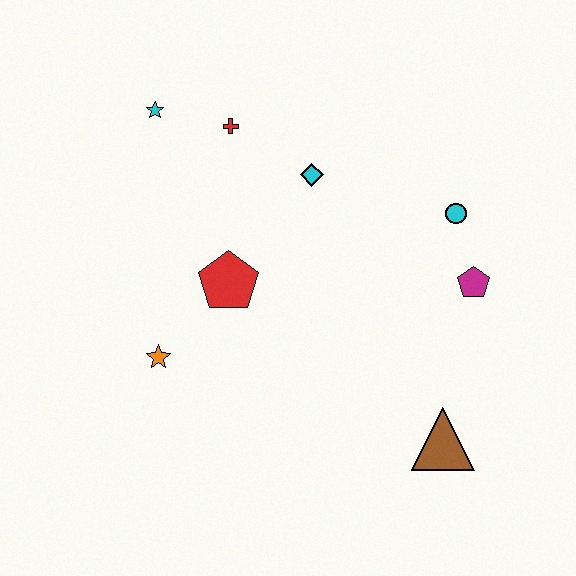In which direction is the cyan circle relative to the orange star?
The cyan circle is to the right of the orange star.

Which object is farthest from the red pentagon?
The brown triangle is farthest from the red pentagon.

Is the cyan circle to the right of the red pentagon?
Yes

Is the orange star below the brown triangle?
No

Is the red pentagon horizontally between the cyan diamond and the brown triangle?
No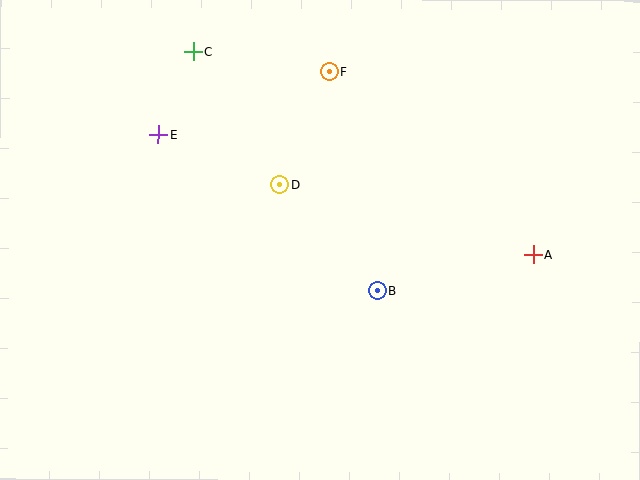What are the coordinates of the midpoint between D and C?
The midpoint between D and C is at (237, 119).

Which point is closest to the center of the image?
Point D at (280, 185) is closest to the center.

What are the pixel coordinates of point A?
Point A is at (533, 255).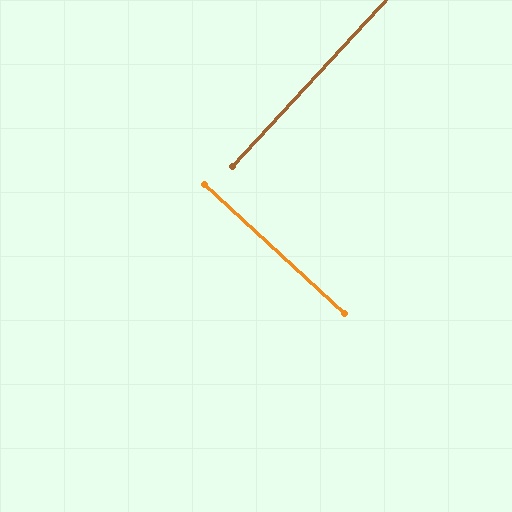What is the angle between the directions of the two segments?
Approximately 90 degrees.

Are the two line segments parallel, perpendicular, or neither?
Perpendicular — they meet at approximately 90°.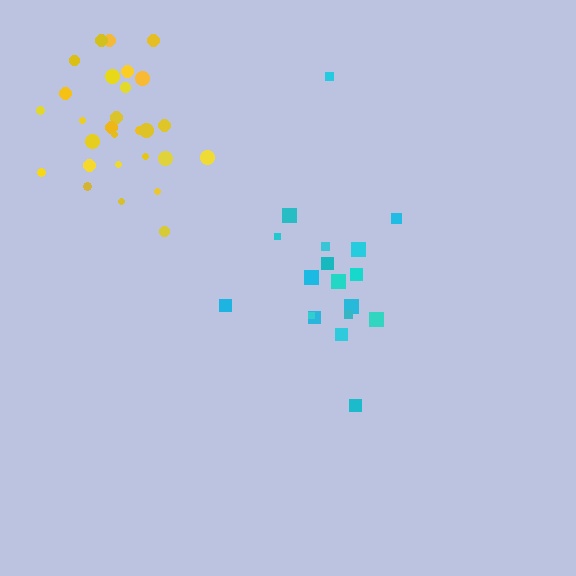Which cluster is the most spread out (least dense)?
Cyan.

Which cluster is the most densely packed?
Yellow.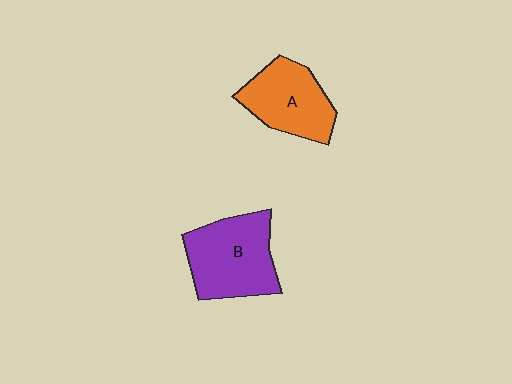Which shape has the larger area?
Shape B (purple).